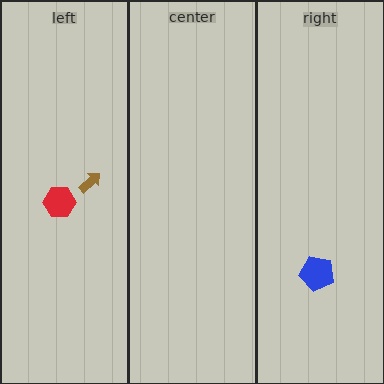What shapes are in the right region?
The blue pentagon.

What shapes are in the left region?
The brown arrow, the red hexagon.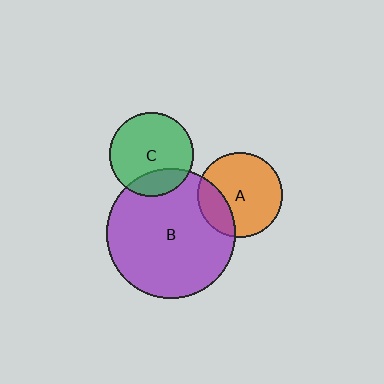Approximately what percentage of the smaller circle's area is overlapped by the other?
Approximately 25%.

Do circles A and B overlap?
Yes.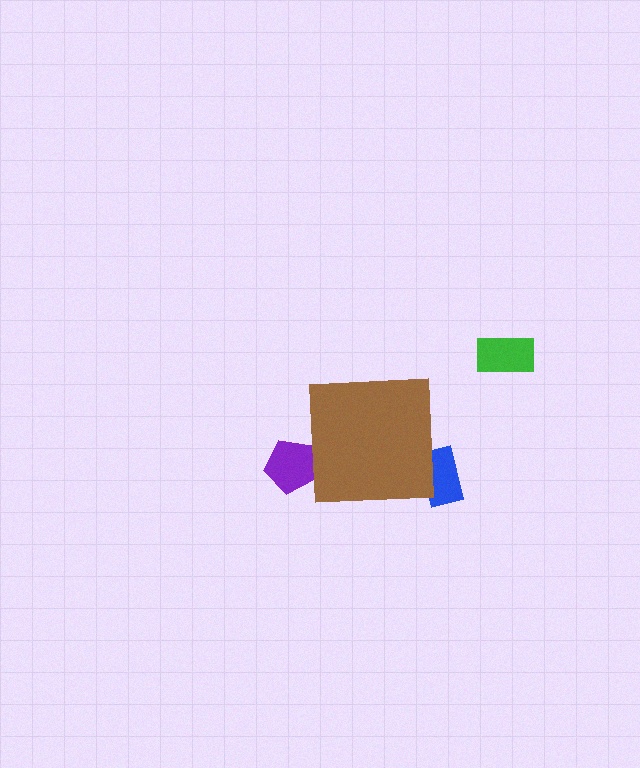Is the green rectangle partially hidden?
No, the green rectangle is fully visible.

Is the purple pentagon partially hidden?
Yes, the purple pentagon is partially hidden behind the brown square.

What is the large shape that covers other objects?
A brown square.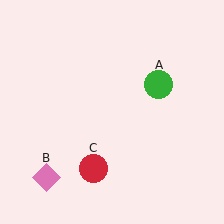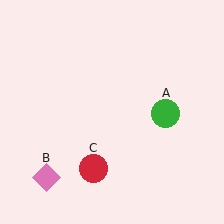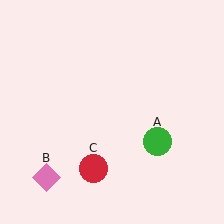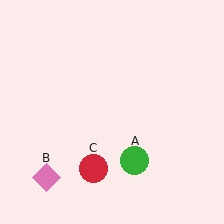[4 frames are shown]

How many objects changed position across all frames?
1 object changed position: green circle (object A).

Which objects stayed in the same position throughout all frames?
Pink diamond (object B) and red circle (object C) remained stationary.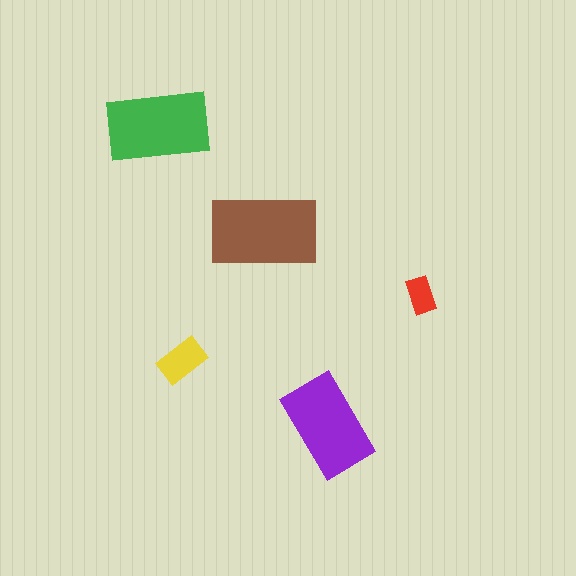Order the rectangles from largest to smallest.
the brown one, the green one, the purple one, the yellow one, the red one.